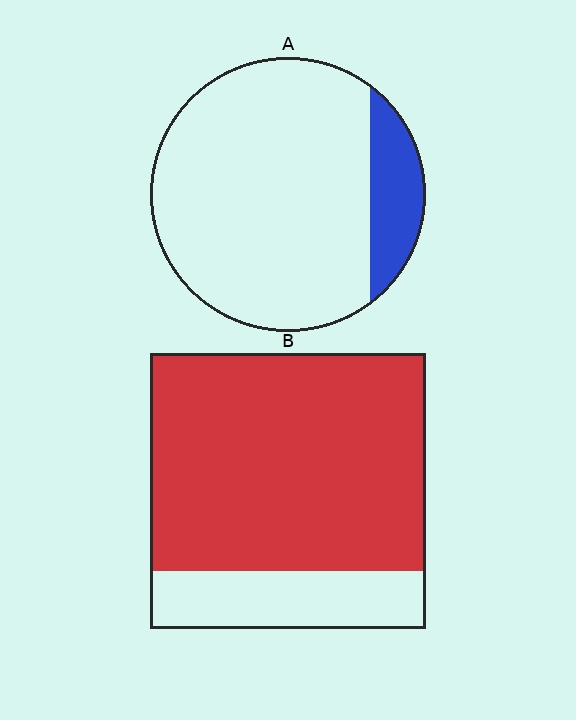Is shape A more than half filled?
No.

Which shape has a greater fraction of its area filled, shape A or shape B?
Shape B.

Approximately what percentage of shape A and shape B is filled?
A is approximately 15% and B is approximately 80%.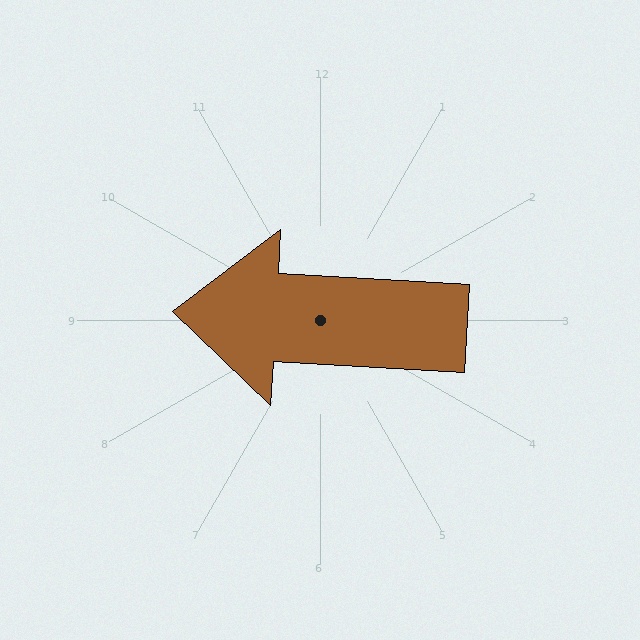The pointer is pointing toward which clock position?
Roughly 9 o'clock.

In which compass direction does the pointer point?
West.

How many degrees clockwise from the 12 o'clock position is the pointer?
Approximately 273 degrees.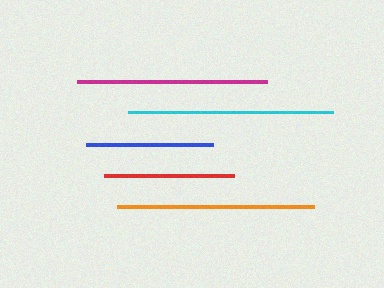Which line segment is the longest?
The cyan line is the longest at approximately 205 pixels.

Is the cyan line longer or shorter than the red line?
The cyan line is longer than the red line.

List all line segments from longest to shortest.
From longest to shortest: cyan, orange, magenta, red, blue.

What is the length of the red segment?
The red segment is approximately 129 pixels long.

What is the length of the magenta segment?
The magenta segment is approximately 191 pixels long.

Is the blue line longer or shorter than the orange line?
The orange line is longer than the blue line.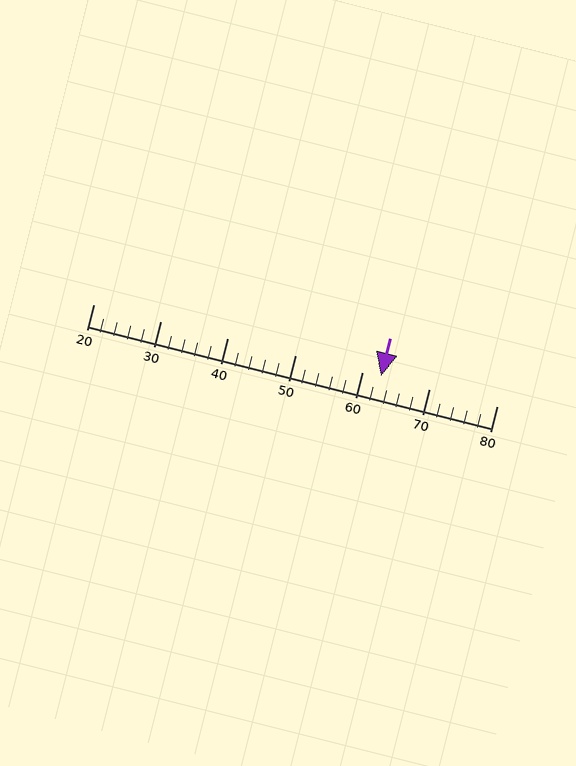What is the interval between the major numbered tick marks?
The major tick marks are spaced 10 units apart.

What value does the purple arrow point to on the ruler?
The purple arrow points to approximately 63.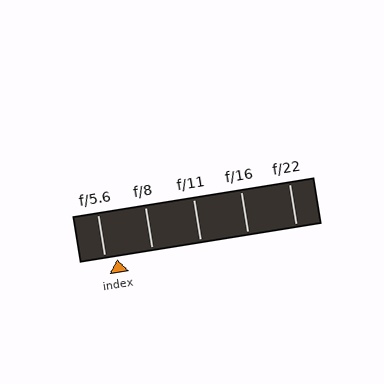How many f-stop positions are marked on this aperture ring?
There are 5 f-stop positions marked.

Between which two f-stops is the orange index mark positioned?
The index mark is between f/5.6 and f/8.